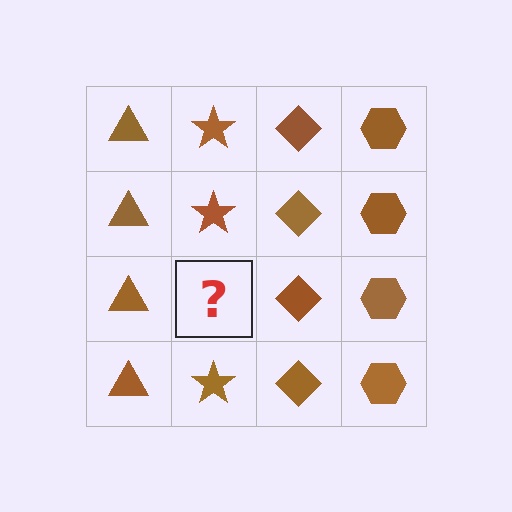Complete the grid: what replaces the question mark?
The question mark should be replaced with a brown star.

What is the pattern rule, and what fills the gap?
The rule is that each column has a consistent shape. The gap should be filled with a brown star.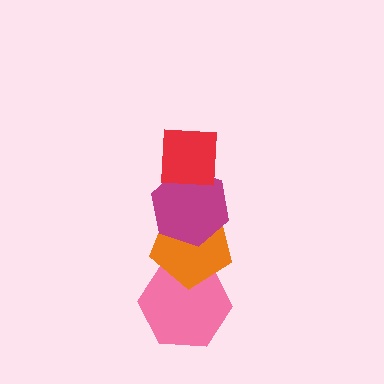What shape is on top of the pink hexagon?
The orange pentagon is on top of the pink hexagon.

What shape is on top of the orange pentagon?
The magenta hexagon is on top of the orange pentagon.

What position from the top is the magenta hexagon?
The magenta hexagon is 2nd from the top.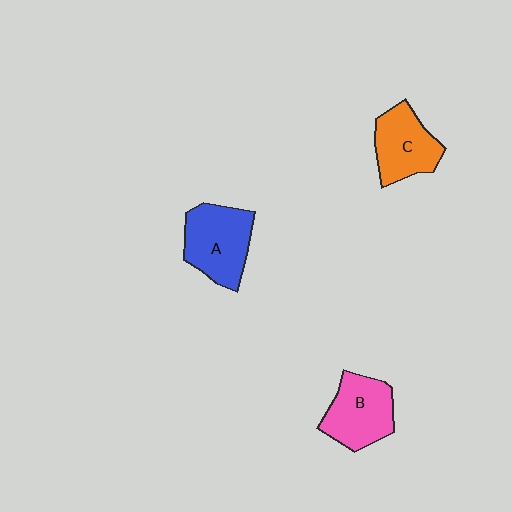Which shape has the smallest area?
Shape C (orange).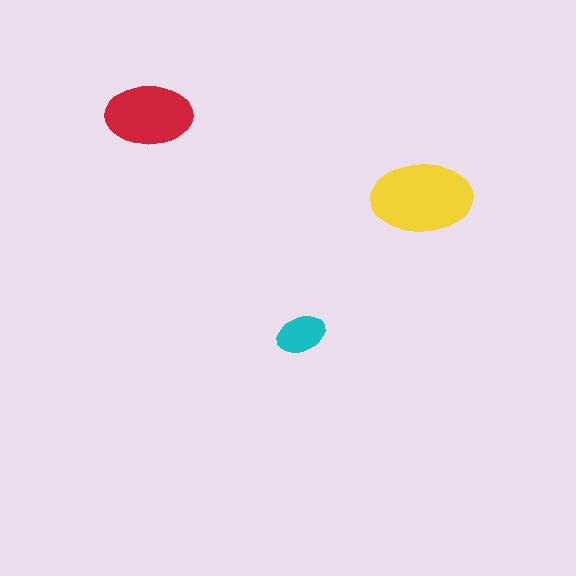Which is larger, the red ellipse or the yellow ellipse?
The yellow one.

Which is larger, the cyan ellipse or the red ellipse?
The red one.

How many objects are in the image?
There are 3 objects in the image.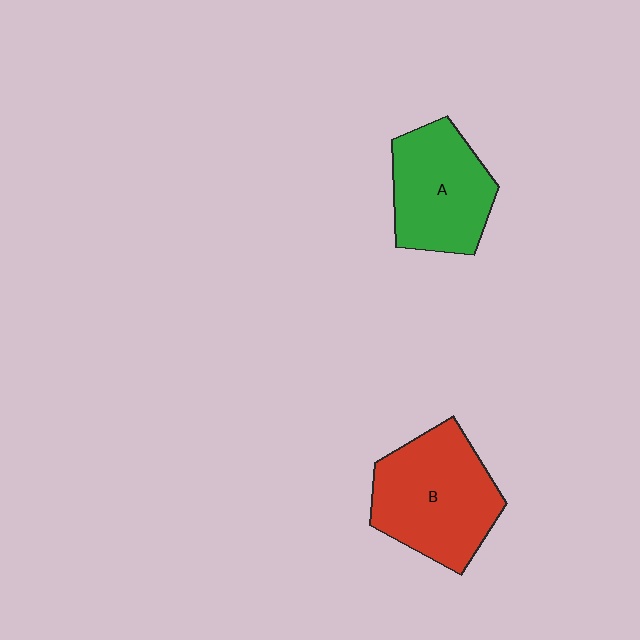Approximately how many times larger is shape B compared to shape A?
Approximately 1.2 times.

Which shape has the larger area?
Shape B (red).